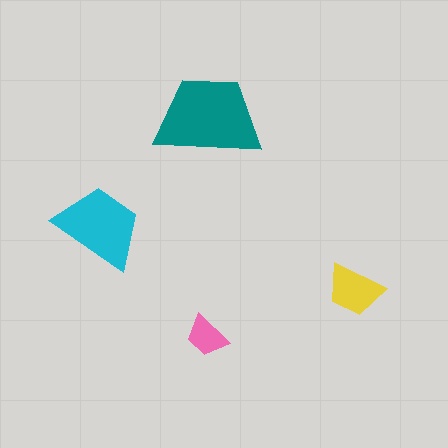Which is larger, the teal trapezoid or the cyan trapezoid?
The teal one.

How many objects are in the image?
There are 4 objects in the image.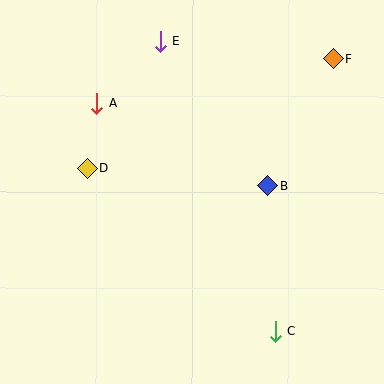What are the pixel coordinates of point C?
Point C is at (275, 331).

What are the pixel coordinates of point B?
Point B is at (268, 186).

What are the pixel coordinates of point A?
Point A is at (97, 103).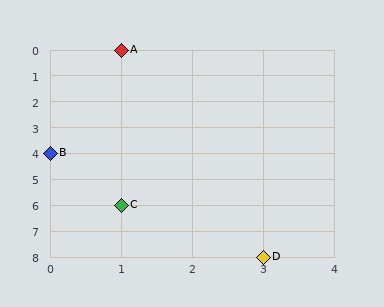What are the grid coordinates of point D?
Point D is at grid coordinates (3, 8).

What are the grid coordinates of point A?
Point A is at grid coordinates (1, 0).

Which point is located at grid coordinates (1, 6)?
Point C is at (1, 6).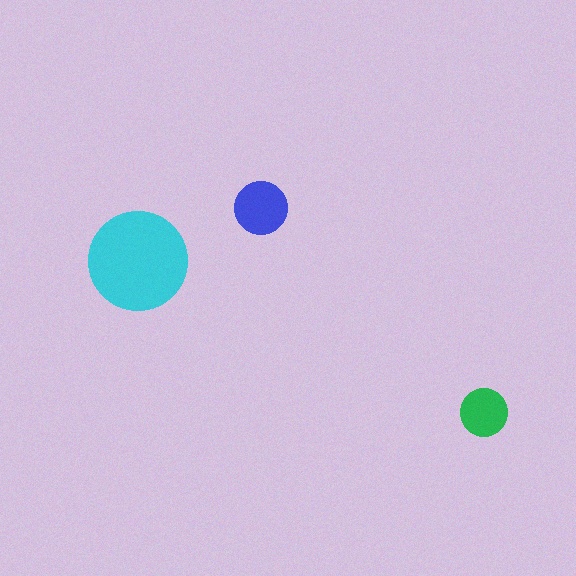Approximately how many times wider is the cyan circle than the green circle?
About 2 times wider.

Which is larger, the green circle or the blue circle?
The blue one.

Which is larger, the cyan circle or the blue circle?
The cyan one.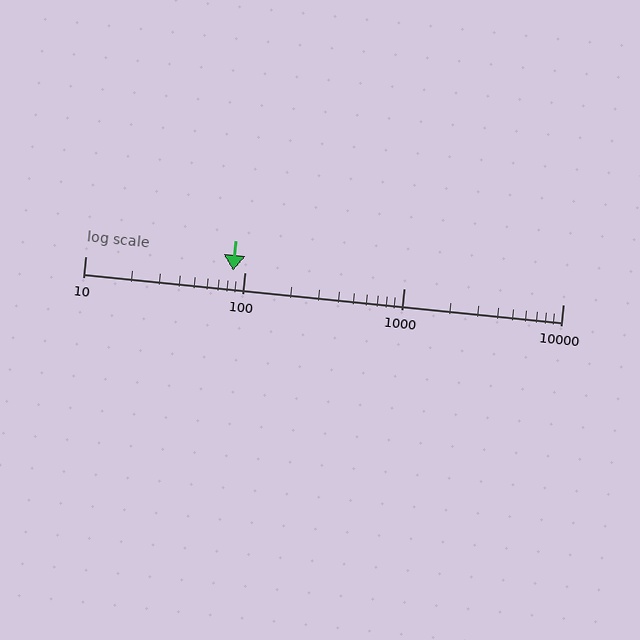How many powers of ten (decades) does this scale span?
The scale spans 3 decades, from 10 to 10000.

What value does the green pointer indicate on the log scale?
The pointer indicates approximately 85.